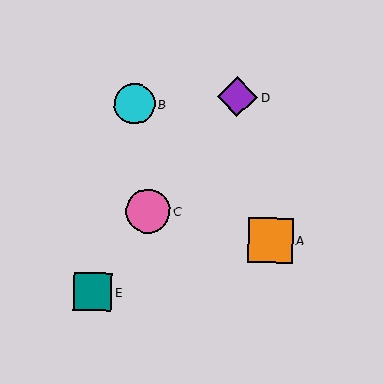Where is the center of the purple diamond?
The center of the purple diamond is at (237, 97).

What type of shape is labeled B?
Shape B is a cyan circle.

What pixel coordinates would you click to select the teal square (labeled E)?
Click at (93, 292) to select the teal square E.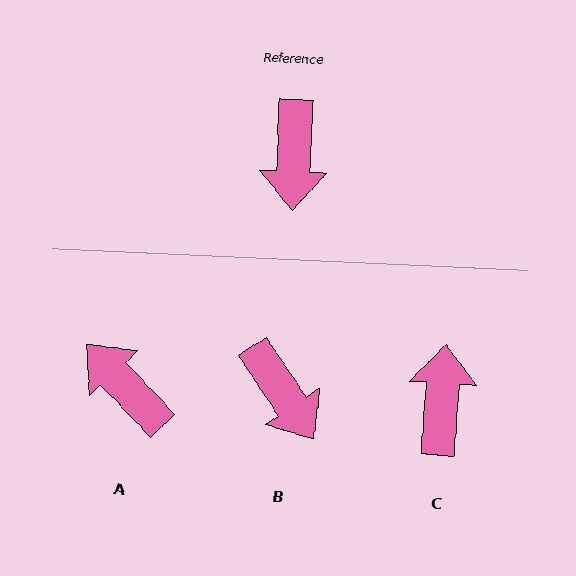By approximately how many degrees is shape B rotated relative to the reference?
Approximately 36 degrees counter-clockwise.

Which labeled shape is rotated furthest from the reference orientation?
C, about 178 degrees away.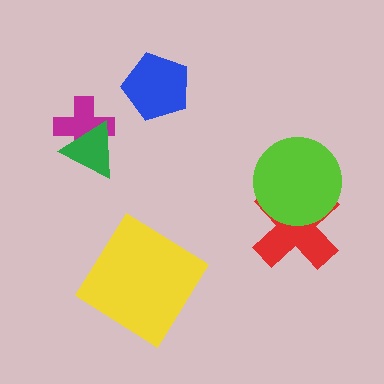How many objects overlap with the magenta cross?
1 object overlaps with the magenta cross.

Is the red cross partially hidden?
Yes, it is partially covered by another shape.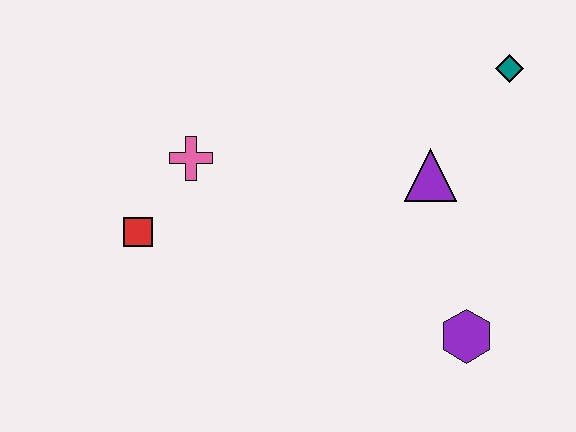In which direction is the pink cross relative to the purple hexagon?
The pink cross is to the left of the purple hexagon.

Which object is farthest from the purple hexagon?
The red square is farthest from the purple hexagon.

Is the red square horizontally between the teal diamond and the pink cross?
No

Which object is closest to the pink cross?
The red square is closest to the pink cross.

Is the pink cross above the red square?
Yes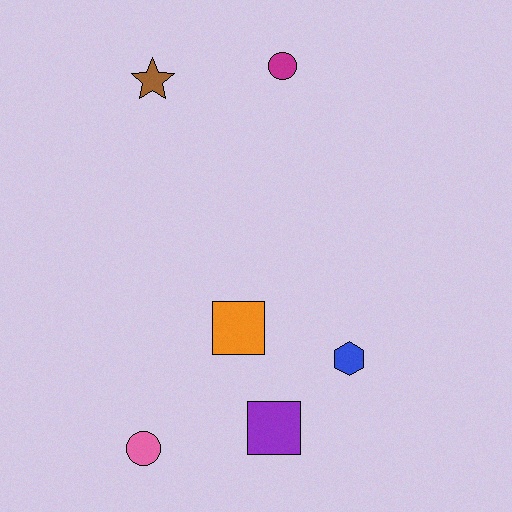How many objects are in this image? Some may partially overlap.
There are 6 objects.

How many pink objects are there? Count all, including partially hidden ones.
There is 1 pink object.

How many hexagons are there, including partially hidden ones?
There is 1 hexagon.